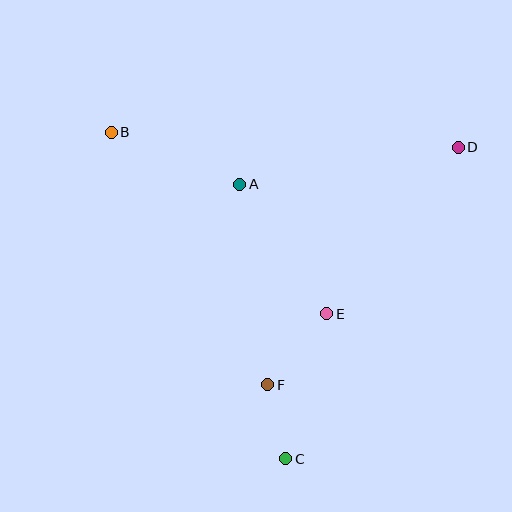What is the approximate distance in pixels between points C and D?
The distance between C and D is approximately 356 pixels.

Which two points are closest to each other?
Points C and F are closest to each other.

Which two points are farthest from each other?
Points B and C are farthest from each other.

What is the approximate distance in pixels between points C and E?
The distance between C and E is approximately 150 pixels.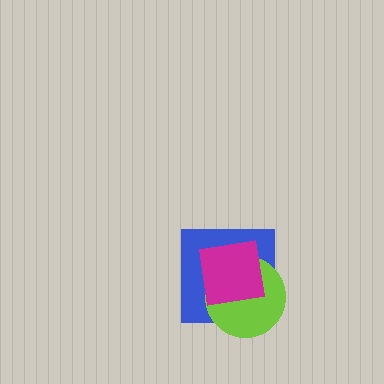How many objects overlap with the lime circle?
2 objects overlap with the lime circle.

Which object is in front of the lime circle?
The magenta square is in front of the lime circle.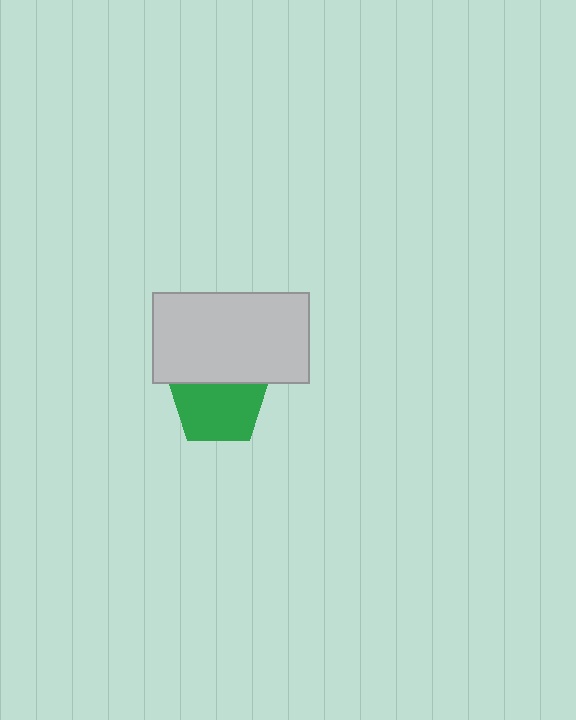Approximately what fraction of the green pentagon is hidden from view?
Roughly 30% of the green pentagon is hidden behind the light gray rectangle.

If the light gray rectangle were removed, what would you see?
You would see the complete green pentagon.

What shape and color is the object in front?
The object in front is a light gray rectangle.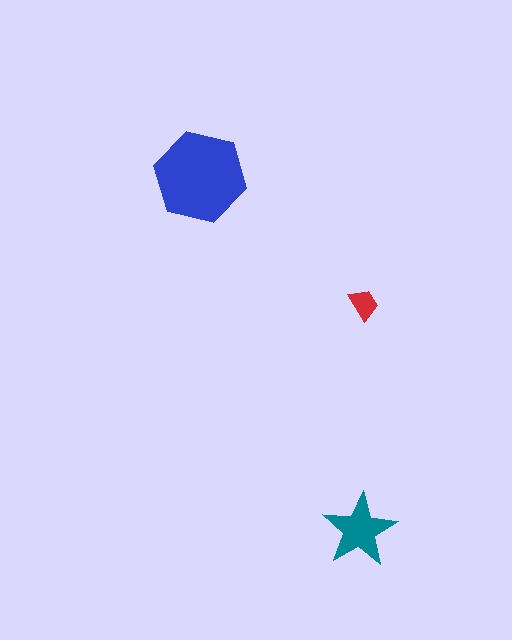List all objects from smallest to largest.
The red trapezoid, the teal star, the blue hexagon.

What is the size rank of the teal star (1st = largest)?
2nd.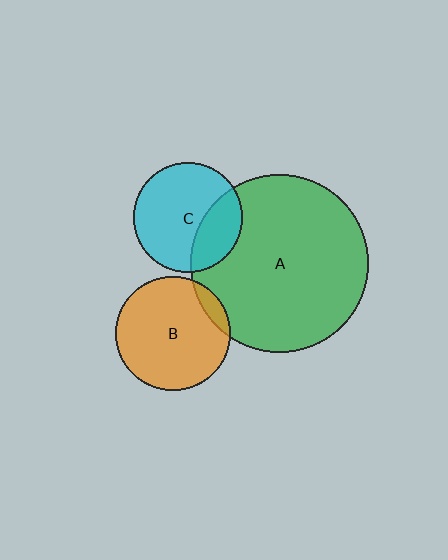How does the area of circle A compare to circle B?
Approximately 2.4 times.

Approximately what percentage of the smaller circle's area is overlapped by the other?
Approximately 30%.